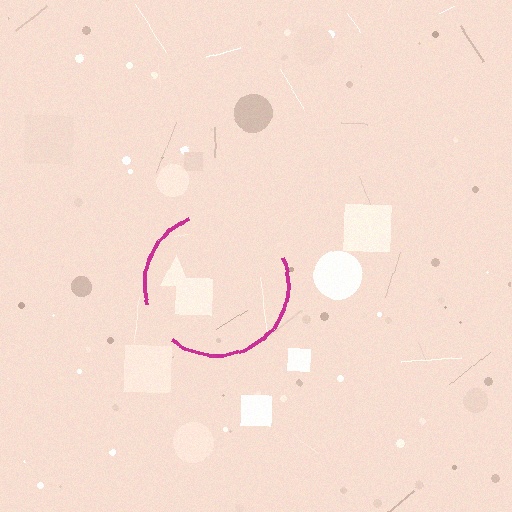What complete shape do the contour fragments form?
The contour fragments form a circle.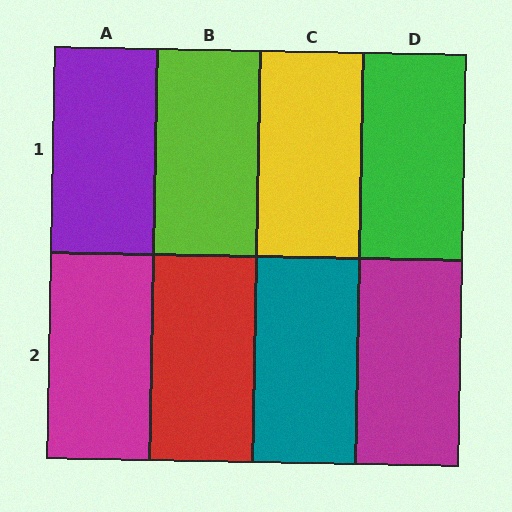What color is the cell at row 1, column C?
Yellow.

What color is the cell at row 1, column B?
Lime.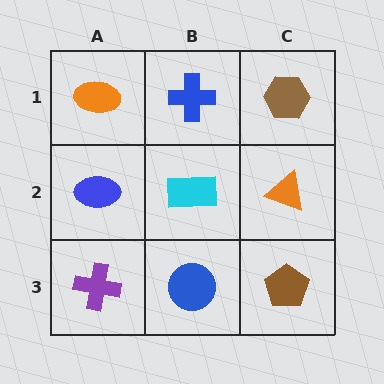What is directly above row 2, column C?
A brown hexagon.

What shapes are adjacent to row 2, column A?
An orange ellipse (row 1, column A), a purple cross (row 3, column A), a cyan rectangle (row 2, column B).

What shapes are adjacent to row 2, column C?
A brown hexagon (row 1, column C), a brown pentagon (row 3, column C), a cyan rectangle (row 2, column B).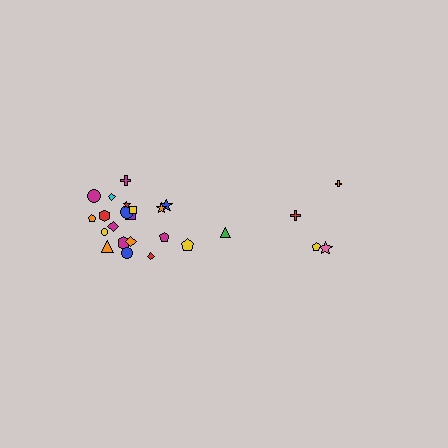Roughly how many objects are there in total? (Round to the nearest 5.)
Roughly 25 objects in total.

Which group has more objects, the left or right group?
The left group.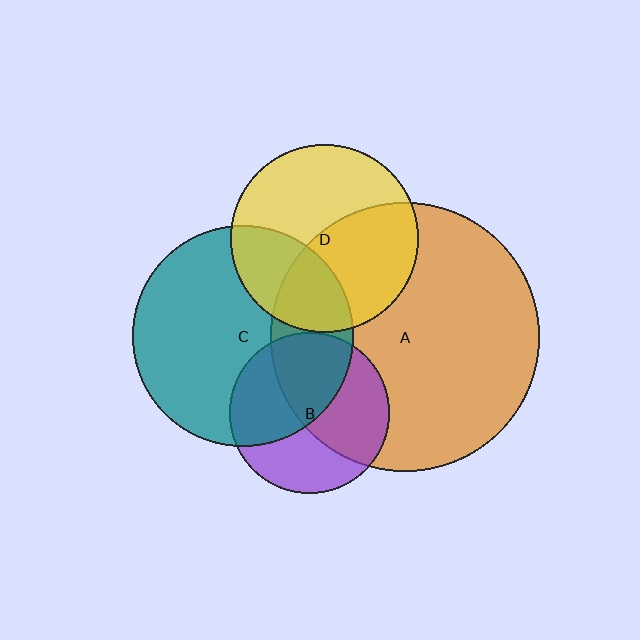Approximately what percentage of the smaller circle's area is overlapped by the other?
Approximately 55%.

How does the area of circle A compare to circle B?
Approximately 2.8 times.